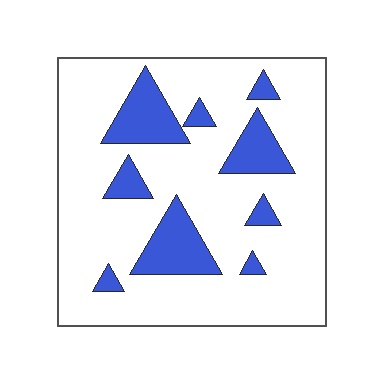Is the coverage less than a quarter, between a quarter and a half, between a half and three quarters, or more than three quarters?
Less than a quarter.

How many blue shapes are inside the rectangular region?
9.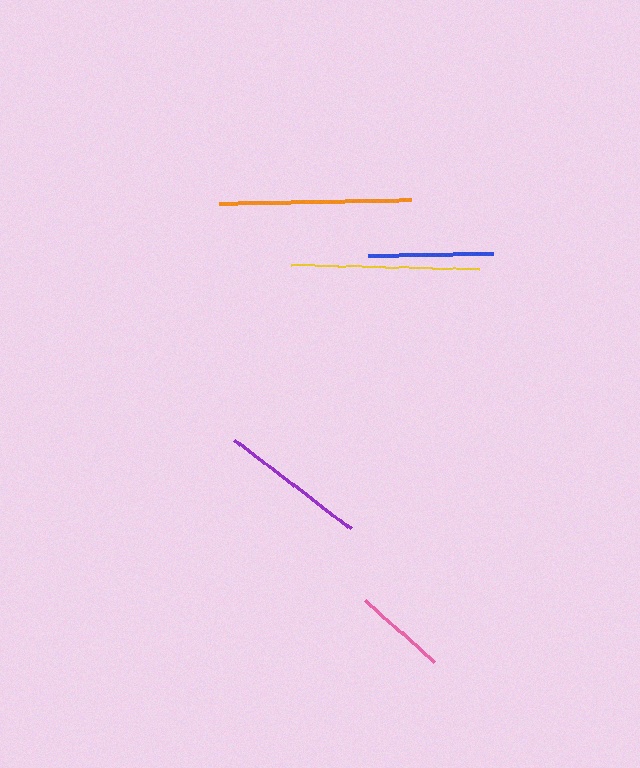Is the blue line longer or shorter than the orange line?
The orange line is longer than the blue line.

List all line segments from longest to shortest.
From longest to shortest: orange, yellow, purple, blue, pink.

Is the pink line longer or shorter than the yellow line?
The yellow line is longer than the pink line.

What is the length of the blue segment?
The blue segment is approximately 125 pixels long.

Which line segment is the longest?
The orange line is the longest at approximately 192 pixels.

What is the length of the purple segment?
The purple segment is approximately 146 pixels long.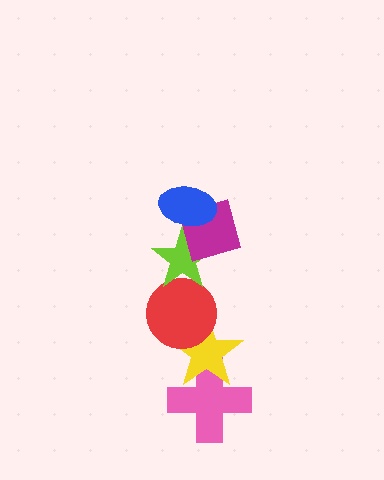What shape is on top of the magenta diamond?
The blue ellipse is on top of the magenta diamond.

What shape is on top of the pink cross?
The yellow star is on top of the pink cross.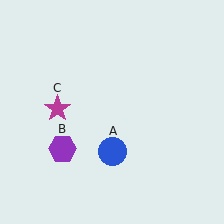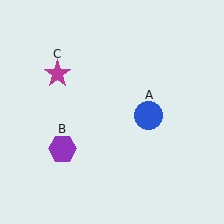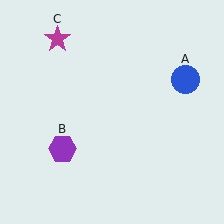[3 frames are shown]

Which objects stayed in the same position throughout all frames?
Purple hexagon (object B) remained stationary.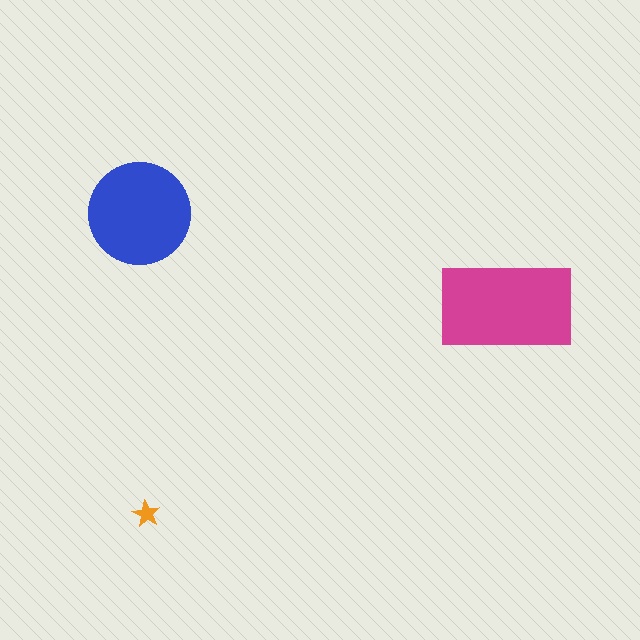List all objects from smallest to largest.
The orange star, the blue circle, the magenta rectangle.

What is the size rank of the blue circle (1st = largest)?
2nd.